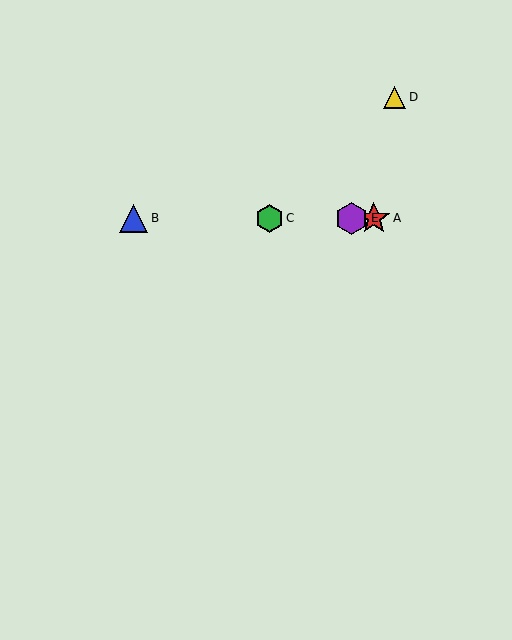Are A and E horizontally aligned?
Yes, both are at y≈218.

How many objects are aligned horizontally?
4 objects (A, B, C, E) are aligned horizontally.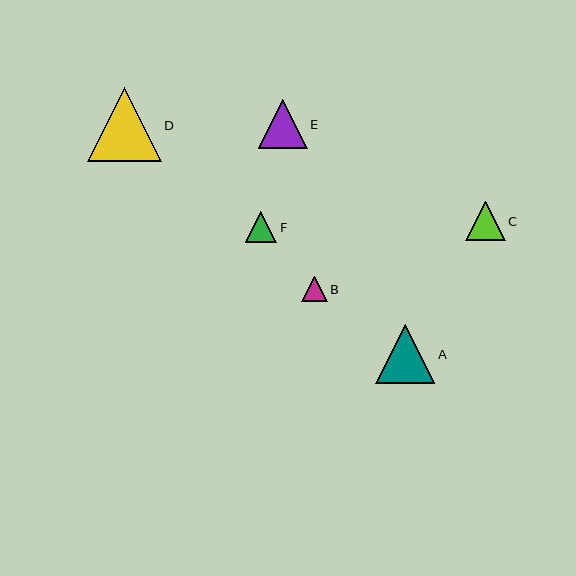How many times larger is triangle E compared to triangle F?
Triangle E is approximately 1.6 times the size of triangle F.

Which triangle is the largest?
Triangle D is the largest with a size of approximately 74 pixels.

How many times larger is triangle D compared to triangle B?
Triangle D is approximately 2.9 times the size of triangle B.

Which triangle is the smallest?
Triangle B is the smallest with a size of approximately 26 pixels.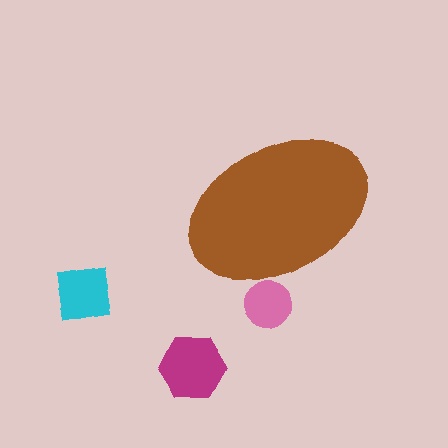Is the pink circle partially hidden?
Yes, the pink circle is partially hidden behind the brown ellipse.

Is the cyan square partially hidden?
No, the cyan square is fully visible.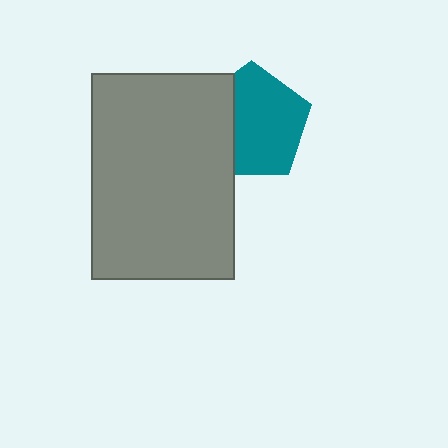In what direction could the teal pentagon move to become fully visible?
The teal pentagon could move right. That would shift it out from behind the gray rectangle entirely.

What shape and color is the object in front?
The object in front is a gray rectangle.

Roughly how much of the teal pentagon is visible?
Most of it is visible (roughly 68%).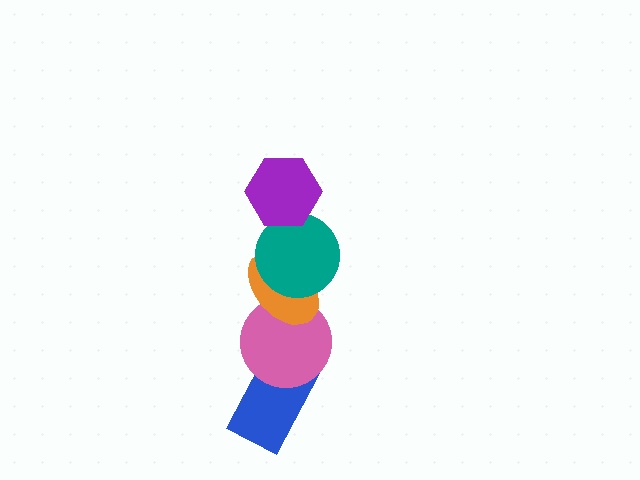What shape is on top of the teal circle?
The purple hexagon is on top of the teal circle.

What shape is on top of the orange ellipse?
The teal circle is on top of the orange ellipse.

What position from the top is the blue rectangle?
The blue rectangle is 5th from the top.